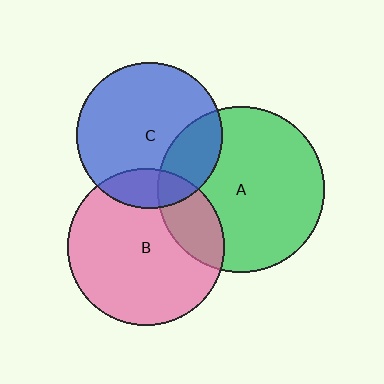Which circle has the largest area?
Circle A (green).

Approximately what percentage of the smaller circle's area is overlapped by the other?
Approximately 25%.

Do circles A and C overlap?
Yes.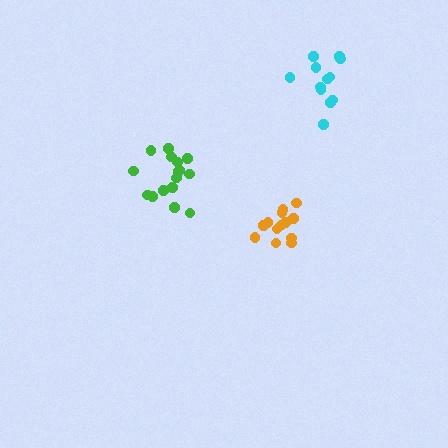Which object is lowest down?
The orange cluster is bottommost.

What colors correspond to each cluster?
The clusters are colored: orange, cyan, green.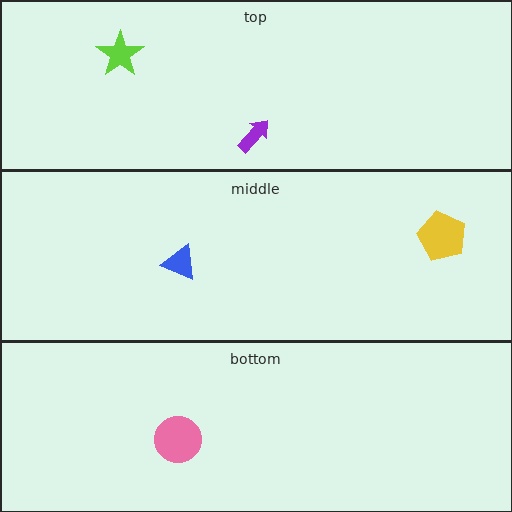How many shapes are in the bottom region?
1.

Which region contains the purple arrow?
The top region.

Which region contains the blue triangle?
The middle region.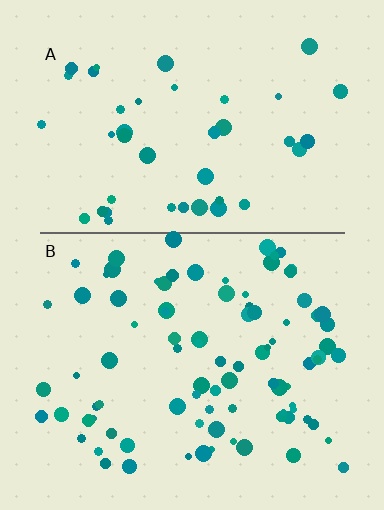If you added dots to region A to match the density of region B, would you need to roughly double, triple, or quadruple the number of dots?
Approximately double.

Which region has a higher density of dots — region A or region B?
B (the bottom).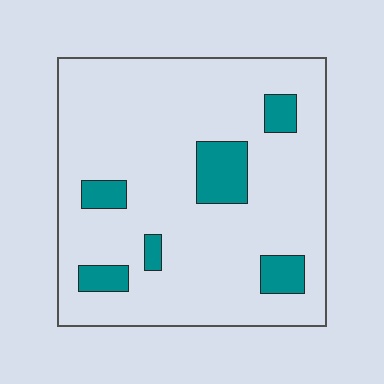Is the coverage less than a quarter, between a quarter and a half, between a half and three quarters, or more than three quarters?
Less than a quarter.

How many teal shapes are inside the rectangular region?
6.